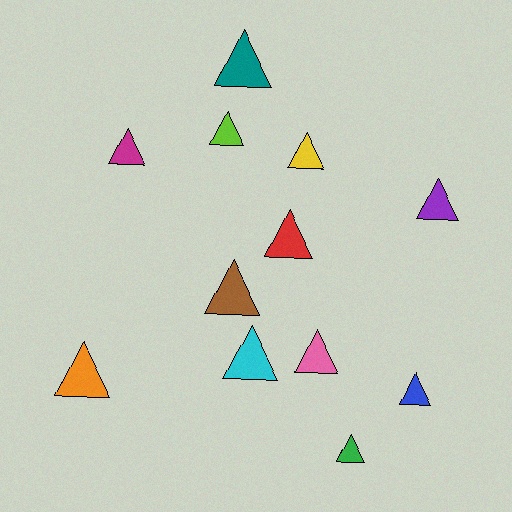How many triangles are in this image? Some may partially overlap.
There are 12 triangles.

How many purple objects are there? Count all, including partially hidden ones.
There is 1 purple object.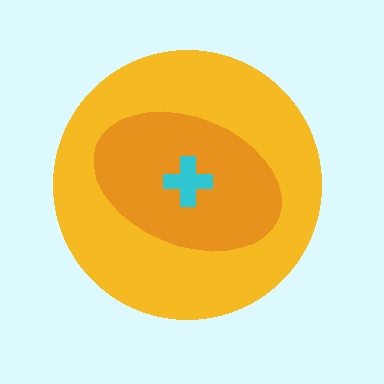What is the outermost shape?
The yellow circle.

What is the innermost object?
The cyan cross.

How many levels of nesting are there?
3.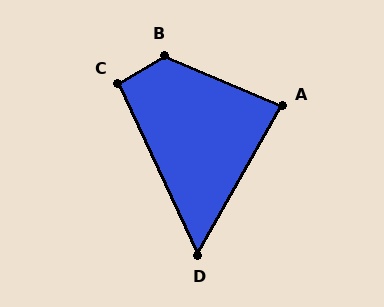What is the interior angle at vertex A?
Approximately 84 degrees (acute).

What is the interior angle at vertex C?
Approximately 96 degrees (obtuse).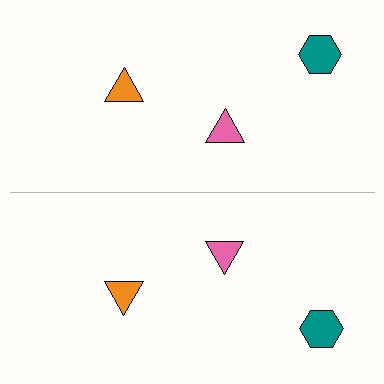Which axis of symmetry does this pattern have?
The pattern has a horizontal axis of symmetry running through the center of the image.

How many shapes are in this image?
There are 6 shapes in this image.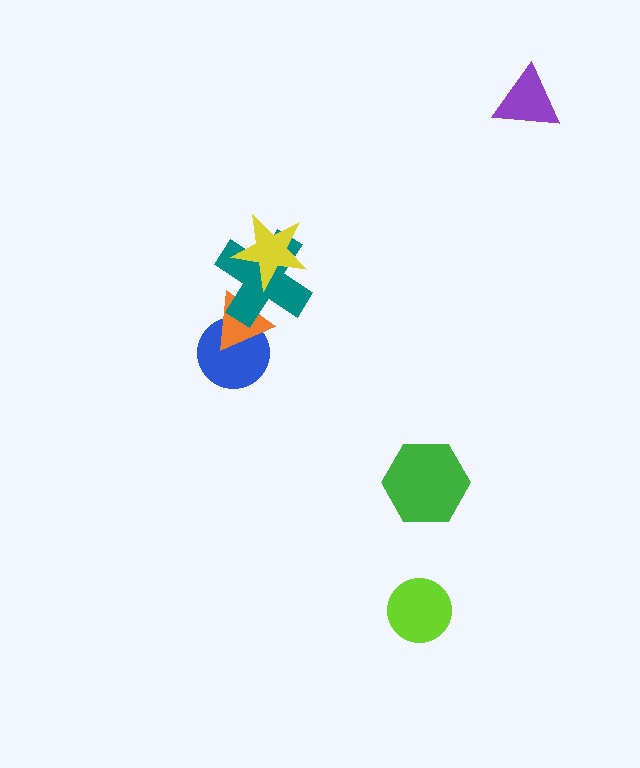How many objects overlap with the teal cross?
2 objects overlap with the teal cross.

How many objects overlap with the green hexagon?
0 objects overlap with the green hexagon.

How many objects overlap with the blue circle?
1 object overlaps with the blue circle.